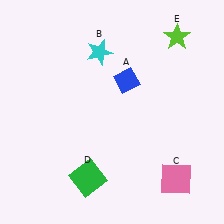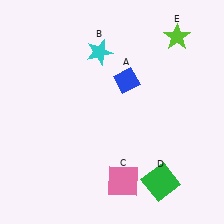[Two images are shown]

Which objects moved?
The objects that moved are: the pink square (C), the green square (D).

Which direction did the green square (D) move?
The green square (D) moved right.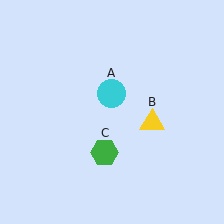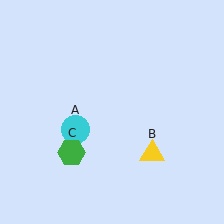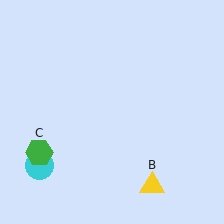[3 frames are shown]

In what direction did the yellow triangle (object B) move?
The yellow triangle (object B) moved down.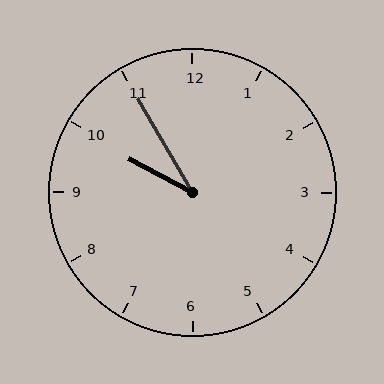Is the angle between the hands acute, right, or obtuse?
It is acute.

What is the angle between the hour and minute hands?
Approximately 32 degrees.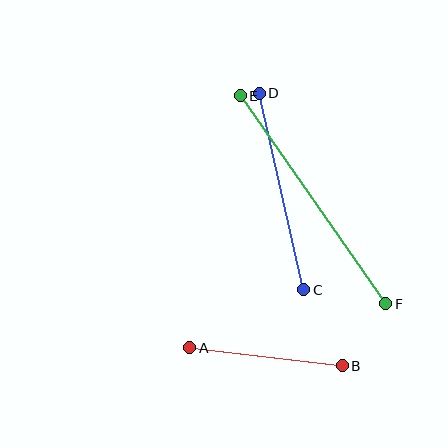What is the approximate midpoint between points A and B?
The midpoint is at approximately (266, 357) pixels.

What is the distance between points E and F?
The distance is approximately 254 pixels.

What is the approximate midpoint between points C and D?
The midpoint is at approximately (282, 191) pixels.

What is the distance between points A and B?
The distance is approximately 153 pixels.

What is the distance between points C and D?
The distance is approximately 201 pixels.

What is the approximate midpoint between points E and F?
The midpoint is at approximately (313, 200) pixels.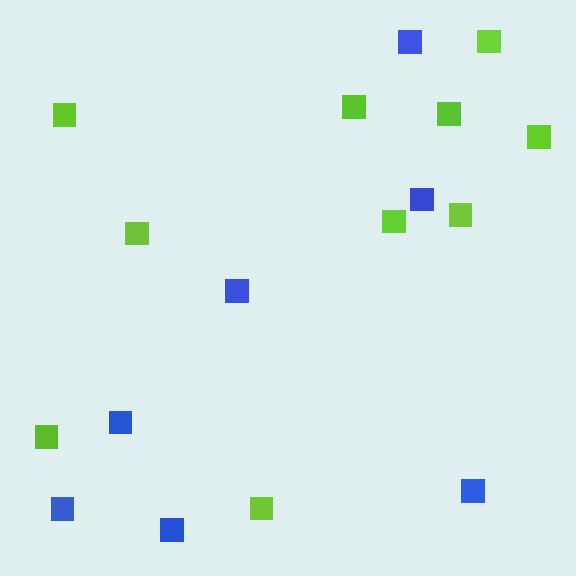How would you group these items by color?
There are 2 groups: one group of lime squares (10) and one group of blue squares (7).